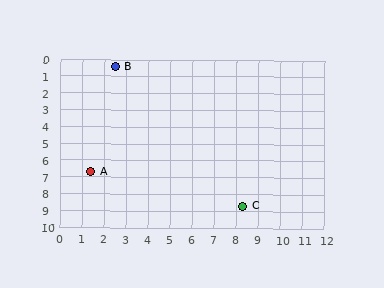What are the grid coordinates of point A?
Point A is at approximately (1.4, 6.7).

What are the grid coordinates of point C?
Point C is at approximately (8.3, 8.7).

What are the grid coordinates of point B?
Point B is at approximately (2.5, 0.4).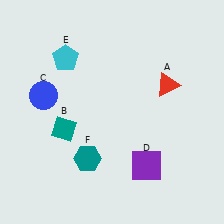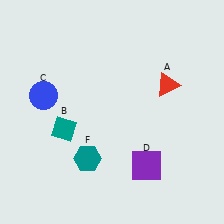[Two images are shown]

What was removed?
The cyan pentagon (E) was removed in Image 2.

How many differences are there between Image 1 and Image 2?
There is 1 difference between the two images.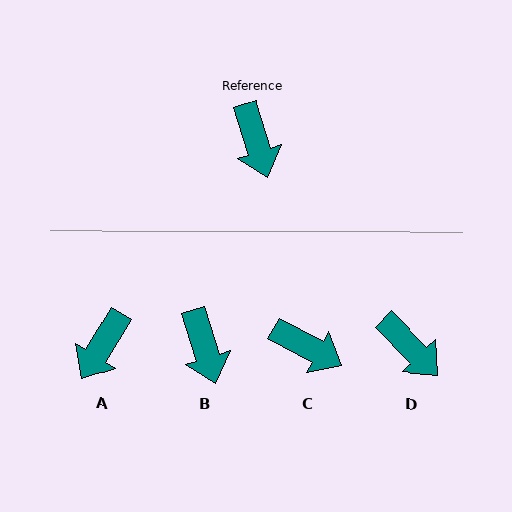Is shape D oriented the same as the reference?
No, it is off by about 27 degrees.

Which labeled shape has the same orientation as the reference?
B.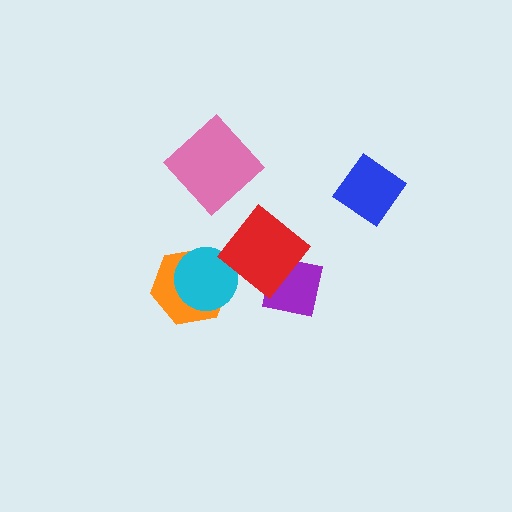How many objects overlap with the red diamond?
2 objects overlap with the red diamond.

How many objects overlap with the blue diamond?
0 objects overlap with the blue diamond.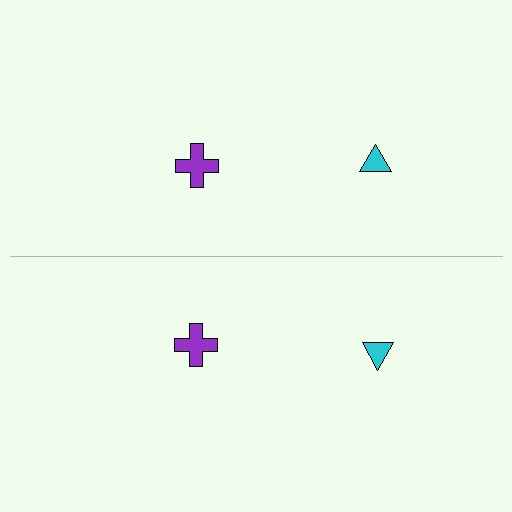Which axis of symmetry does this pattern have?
The pattern has a horizontal axis of symmetry running through the center of the image.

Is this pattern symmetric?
Yes, this pattern has bilateral (reflection) symmetry.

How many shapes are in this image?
There are 4 shapes in this image.